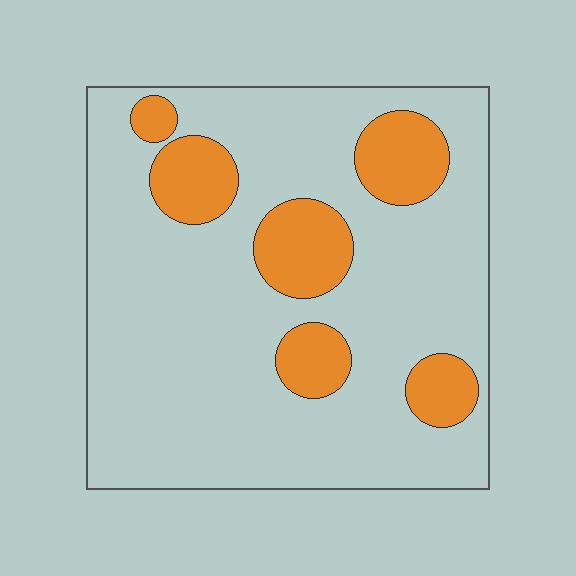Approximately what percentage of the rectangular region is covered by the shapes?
Approximately 20%.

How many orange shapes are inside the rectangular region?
6.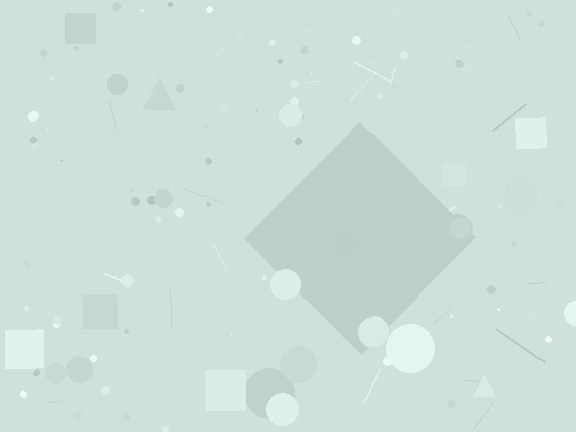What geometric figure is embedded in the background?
A diamond is embedded in the background.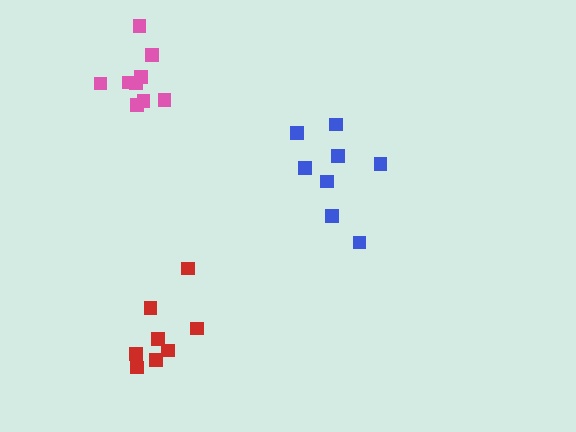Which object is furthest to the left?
The pink cluster is leftmost.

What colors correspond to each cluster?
The clusters are colored: pink, blue, red.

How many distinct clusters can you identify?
There are 3 distinct clusters.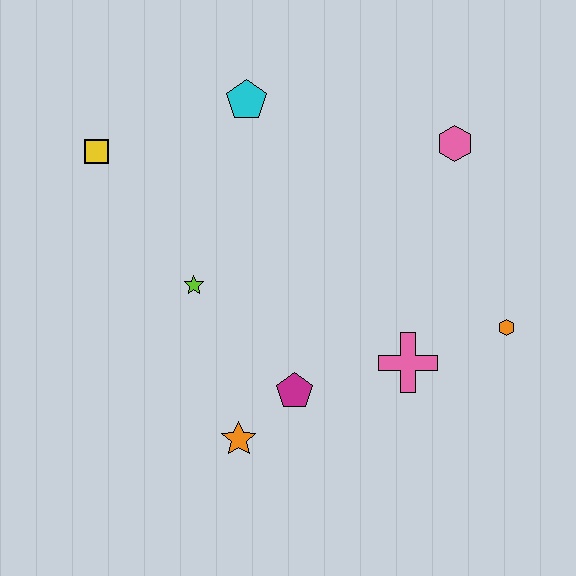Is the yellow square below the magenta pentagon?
No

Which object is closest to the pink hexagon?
The orange hexagon is closest to the pink hexagon.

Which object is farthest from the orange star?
The pink hexagon is farthest from the orange star.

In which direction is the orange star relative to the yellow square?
The orange star is below the yellow square.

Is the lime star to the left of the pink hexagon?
Yes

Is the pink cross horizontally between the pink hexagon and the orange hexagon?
No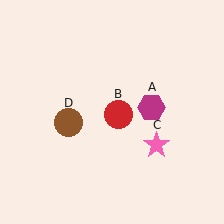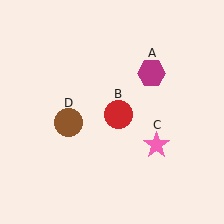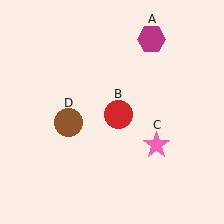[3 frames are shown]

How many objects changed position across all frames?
1 object changed position: magenta hexagon (object A).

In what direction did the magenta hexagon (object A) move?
The magenta hexagon (object A) moved up.